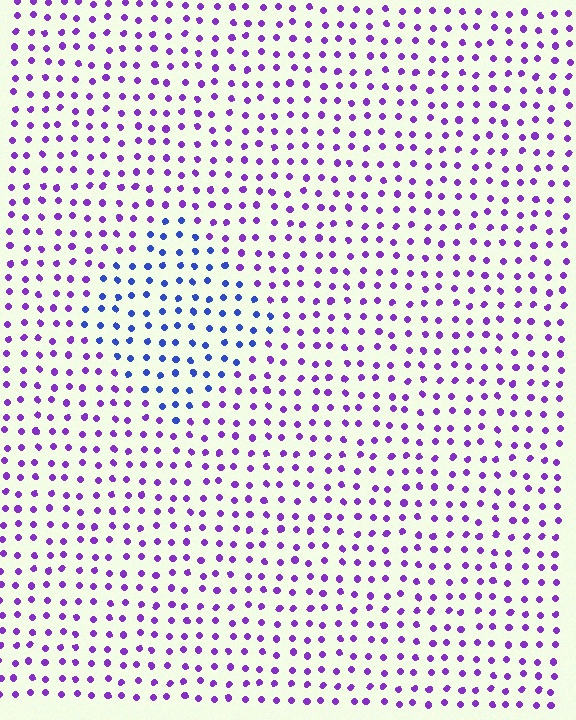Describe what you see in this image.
The image is filled with small purple elements in a uniform arrangement. A diamond-shaped region is visible where the elements are tinted to a slightly different hue, forming a subtle color boundary.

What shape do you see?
I see a diamond.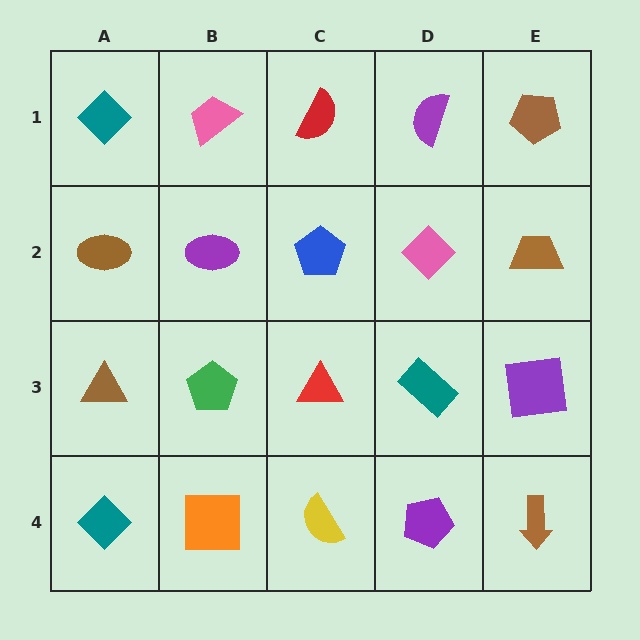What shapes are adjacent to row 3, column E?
A brown trapezoid (row 2, column E), a brown arrow (row 4, column E), a teal rectangle (row 3, column D).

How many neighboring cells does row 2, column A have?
3.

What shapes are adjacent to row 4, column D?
A teal rectangle (row 3, column D), a yellow semicircle (row 4, column C), a brown arrow (row 4, column E).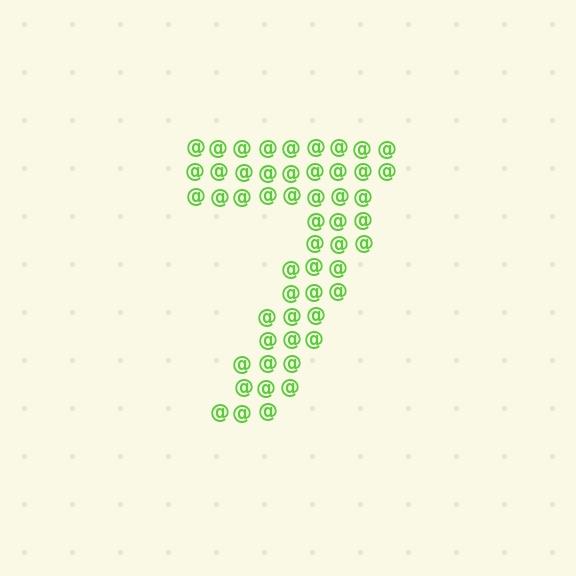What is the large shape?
The large shape is the digit 7.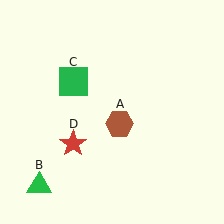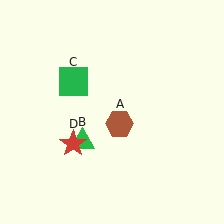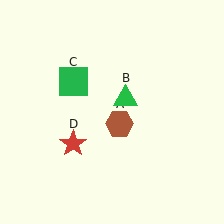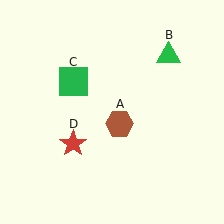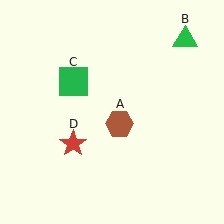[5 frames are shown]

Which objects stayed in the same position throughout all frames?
Brown hexagon (object A) and green square (object C) and red star (object D) remained stationary.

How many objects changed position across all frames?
1 object changed position: green triangle (object B).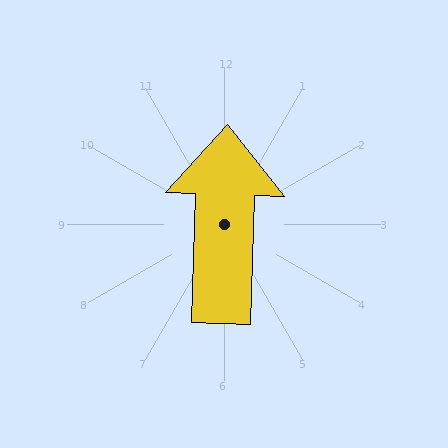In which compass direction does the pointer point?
North.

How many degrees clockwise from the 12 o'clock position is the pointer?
Approximately 2 degrees.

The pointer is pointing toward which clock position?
Roughly 12 o'clock.